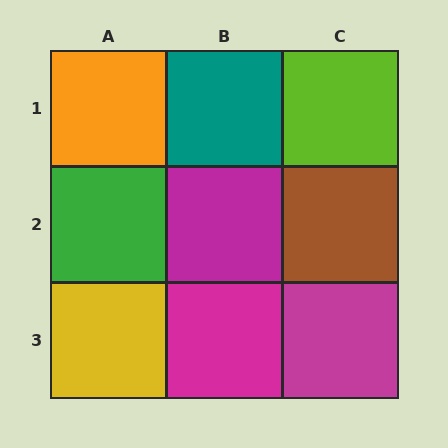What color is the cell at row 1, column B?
Teal.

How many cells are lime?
1 cell is lime.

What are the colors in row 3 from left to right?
Yellow, magenta, magenta.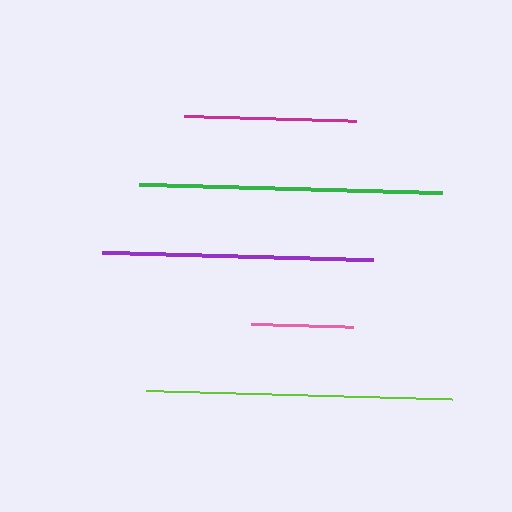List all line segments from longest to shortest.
From longest to shortest: lime, green, purple, magenta, pink.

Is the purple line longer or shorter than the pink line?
The purple line is longer than the pink line.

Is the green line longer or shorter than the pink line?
The green line is longer than the pink line.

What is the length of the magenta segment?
The magenta segment is approximately 172 pixels long.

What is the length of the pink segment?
The pink segment is approximately 101 pixels long.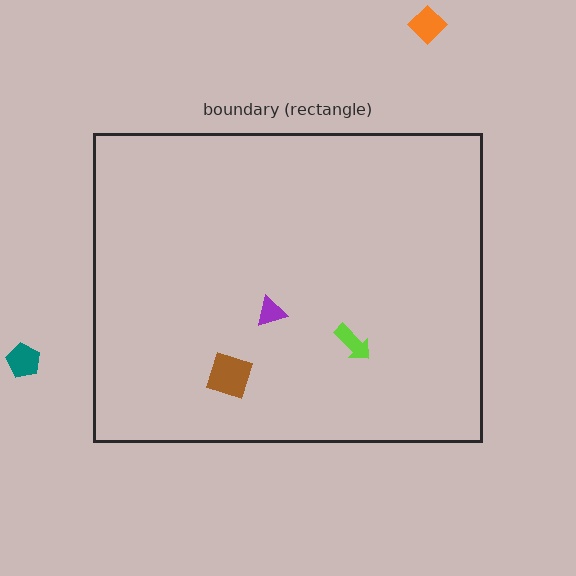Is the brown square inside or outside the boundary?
Inside.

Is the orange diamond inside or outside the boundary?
Outside.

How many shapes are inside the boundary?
3 inside, 2 outside.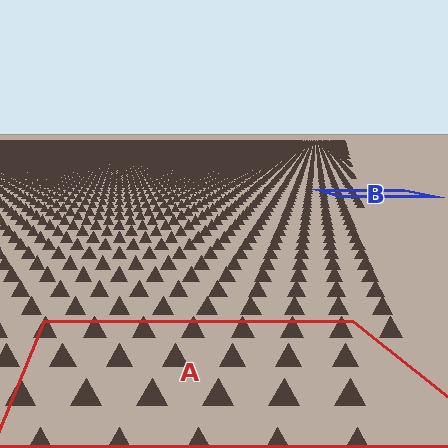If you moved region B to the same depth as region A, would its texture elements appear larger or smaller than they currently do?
They would appear larger. At a closer depth, the same texture elements are projected at a bigger on-screen size.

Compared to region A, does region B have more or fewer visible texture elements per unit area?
Region B has more texture elements per unit area — they are packed more densely because it is farther away.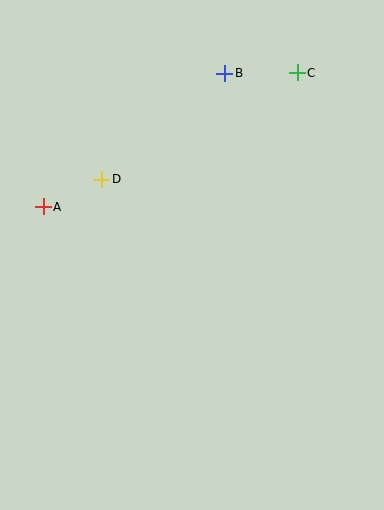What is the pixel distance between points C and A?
The distance between C and A is 287 pixels.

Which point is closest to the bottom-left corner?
Point A is closest to the bottom-left corner.